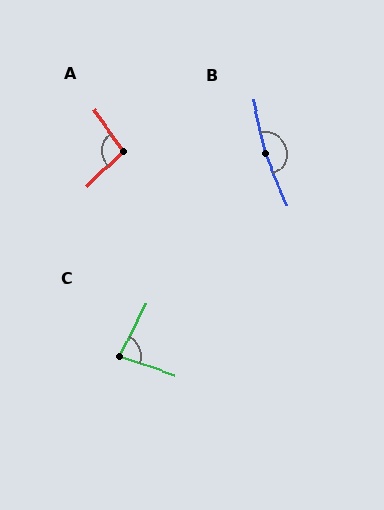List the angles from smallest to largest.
C (83°), A (99°), B (170°).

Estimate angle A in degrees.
Approximately 99 degrees.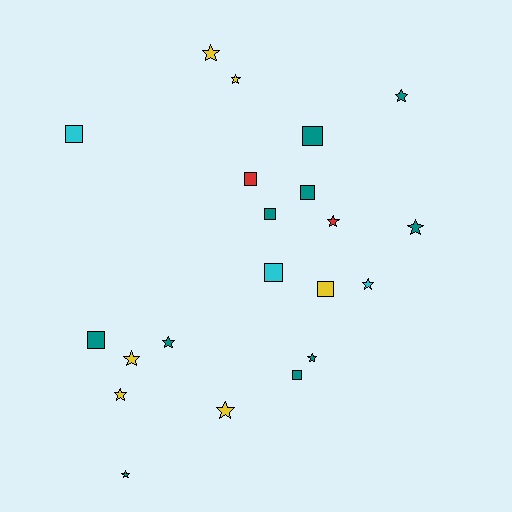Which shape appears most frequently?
Star, with 12 objects.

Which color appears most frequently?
Teal, with 10 objects.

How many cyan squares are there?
There are 2 cyan squares.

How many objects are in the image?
There are 21 objects.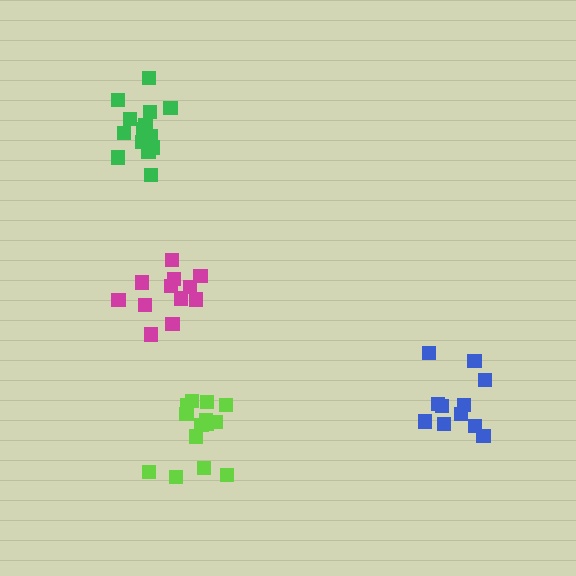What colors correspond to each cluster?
The clusters are colored: blue, lime, green, magenta.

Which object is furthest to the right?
The blue cluster is rightmost.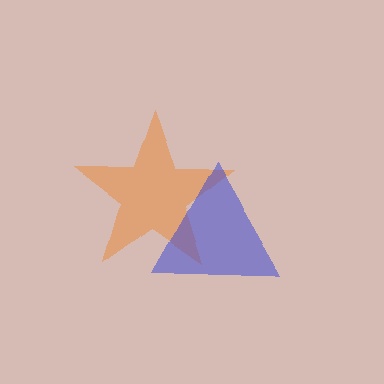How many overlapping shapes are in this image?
There are 2 overlapping shapes in the image.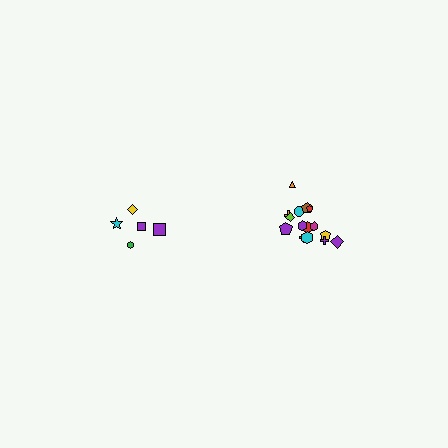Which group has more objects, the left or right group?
The right group.